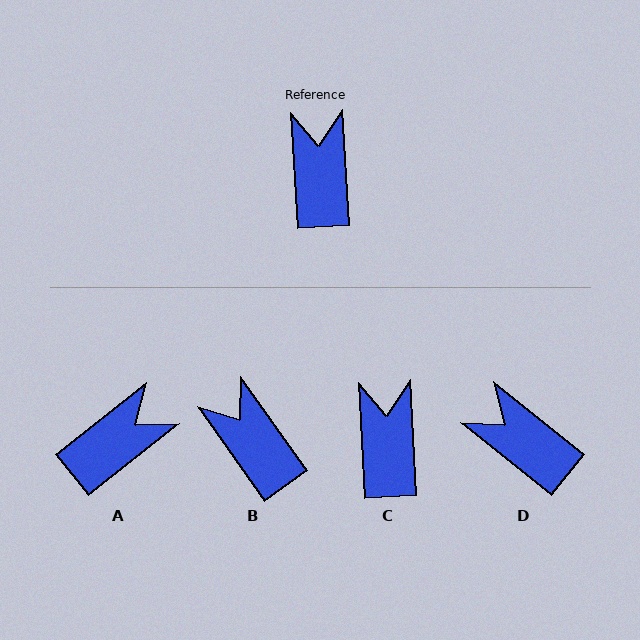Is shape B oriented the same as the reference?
No, it is off by about 32 degrees.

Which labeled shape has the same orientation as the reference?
C.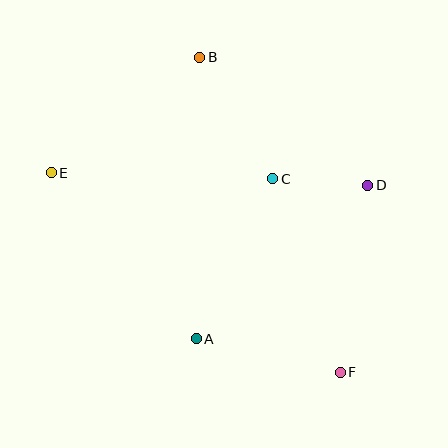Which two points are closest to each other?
Points C and D are closest to each other.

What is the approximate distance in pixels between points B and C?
The distance between B and C is approximately 142 pixels.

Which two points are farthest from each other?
Points E and F are farthest from each other.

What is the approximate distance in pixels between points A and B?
The distance between A and B is approximately 281 pixels.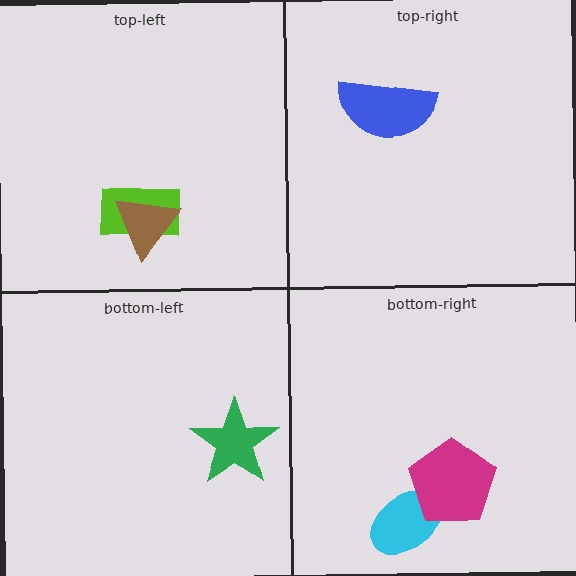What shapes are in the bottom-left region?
The green star.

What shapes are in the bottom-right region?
The cyan ellipse, the magenta pentagon.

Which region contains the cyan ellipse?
The bottom-right region.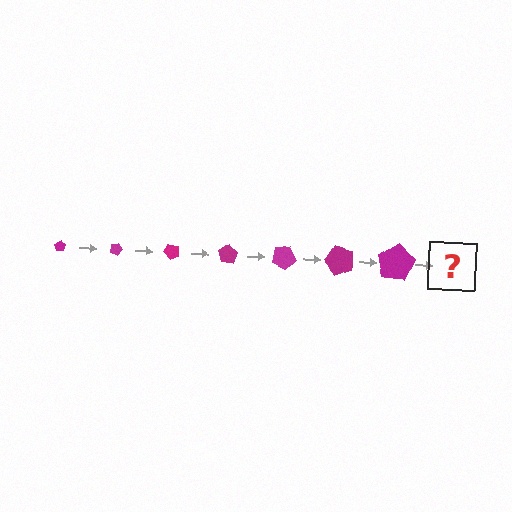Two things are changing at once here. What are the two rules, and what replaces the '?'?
The two rules are that the pentagon grows larger each step and it rotates 25 degrees each step. The '?' should be a pentagon, larger than the previous one and rotated 175 degrees from the start.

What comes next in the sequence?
The next element should be a pentagon, larger than the previous one and rotated 175 degrees from the start.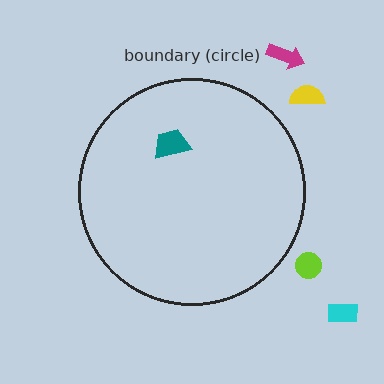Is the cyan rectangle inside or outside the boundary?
Outside.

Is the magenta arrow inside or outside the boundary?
Outside.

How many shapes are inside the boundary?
1 inside, 4 outside.